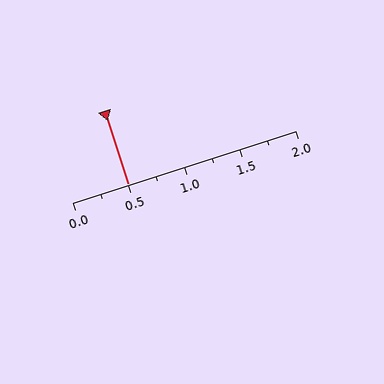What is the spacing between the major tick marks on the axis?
The major ticks are spaced 0.5 apart.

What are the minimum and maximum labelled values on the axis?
The axis runs from 0.0 to 2.0.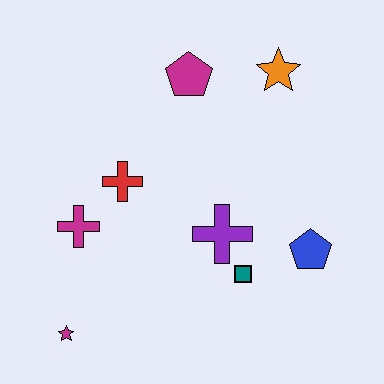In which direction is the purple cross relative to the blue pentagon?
The purple cross is to the left of the blue pentagon.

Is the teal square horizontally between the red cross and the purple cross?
No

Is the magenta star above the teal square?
No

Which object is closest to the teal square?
The purple cross is closest to the teal square.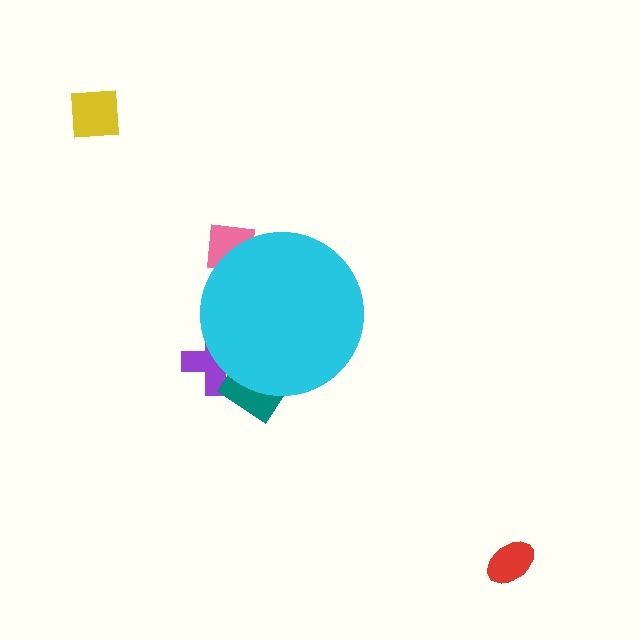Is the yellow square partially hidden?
No, the yellow square is fully visible.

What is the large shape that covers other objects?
A cyan circle.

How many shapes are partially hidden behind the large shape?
4 shapes are partially hidden.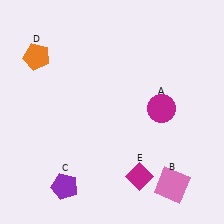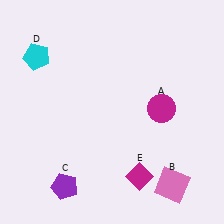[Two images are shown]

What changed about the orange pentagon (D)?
In Image 1, D is orange. In Image 2, it changed to cyan.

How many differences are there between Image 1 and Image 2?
There is 1 difference between the two images.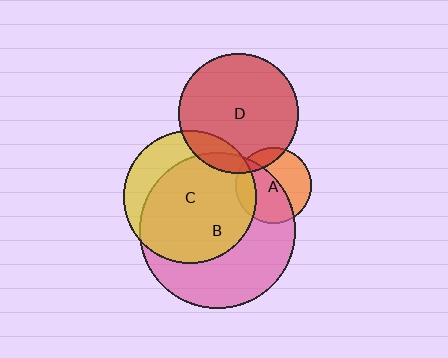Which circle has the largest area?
Circle B (pink).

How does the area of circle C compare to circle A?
Approximately 3.1 times.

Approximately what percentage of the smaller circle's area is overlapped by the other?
Approximately 15%.